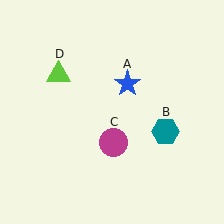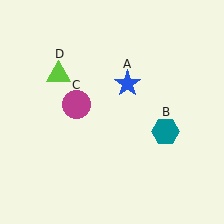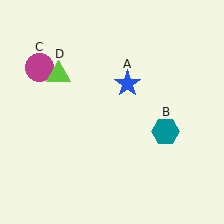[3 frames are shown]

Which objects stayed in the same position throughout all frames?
Blue star (object A) and teal hexagon (object B) and lime triangle (object D) remained stationary.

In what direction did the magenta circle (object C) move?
The magenta circle (object C) moved up and to the left.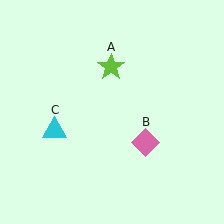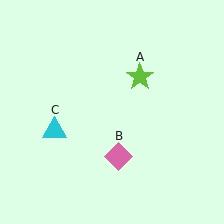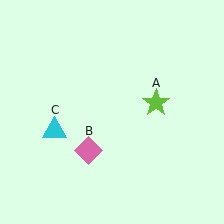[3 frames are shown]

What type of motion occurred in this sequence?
The lime star (object A), pink diamond (object B) rotated clockwise around the center of the scene.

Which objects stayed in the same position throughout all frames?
Cyan triangle (object C) remained stationary.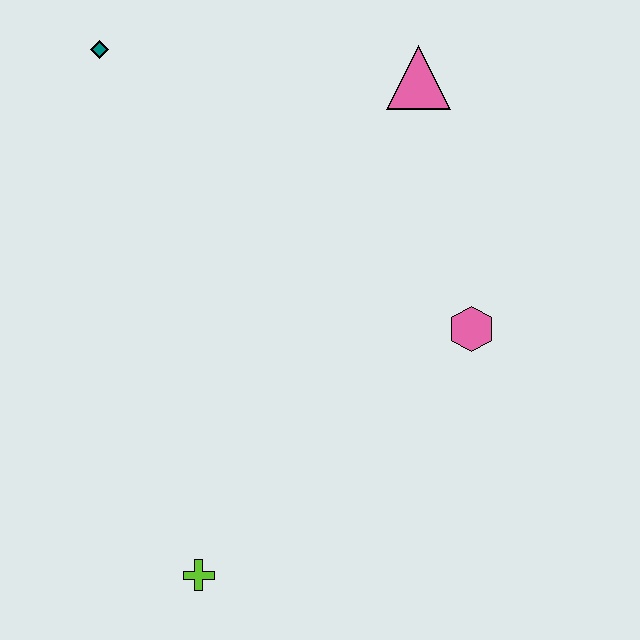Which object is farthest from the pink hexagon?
The teal diamond is farthest from the pink hexagon.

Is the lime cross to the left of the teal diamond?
No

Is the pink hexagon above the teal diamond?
No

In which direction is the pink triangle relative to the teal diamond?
The pink triangle is to the right of the teal diamond.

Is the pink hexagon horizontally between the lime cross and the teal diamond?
No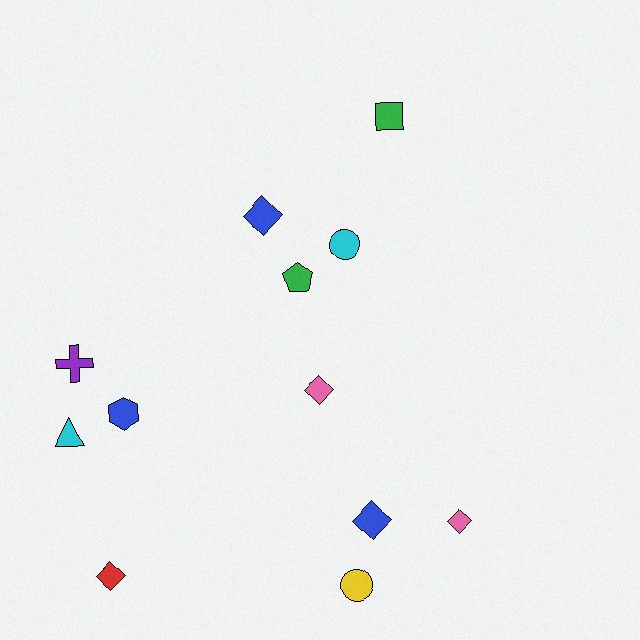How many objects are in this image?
There are 12 objects.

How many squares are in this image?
There is 1 square.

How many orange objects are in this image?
There are no orange objects.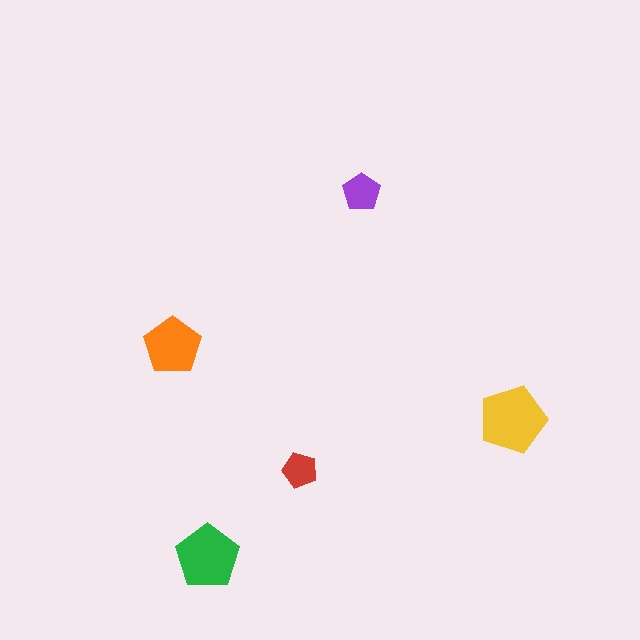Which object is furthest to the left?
The orange pentagon is leftmost.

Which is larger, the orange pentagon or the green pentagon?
The green one.